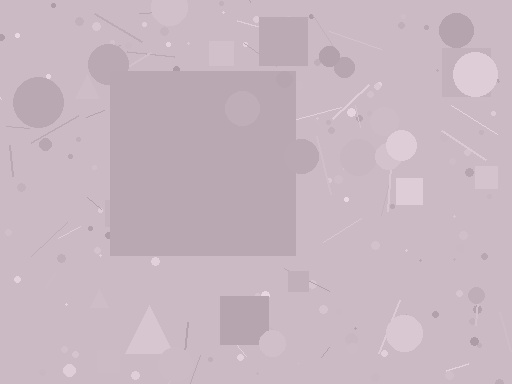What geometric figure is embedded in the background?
A square is embedded in the background.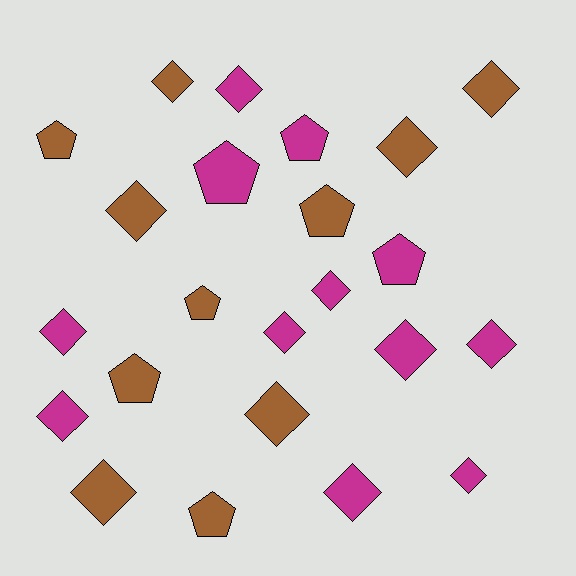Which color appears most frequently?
Magenta, with 12 objects.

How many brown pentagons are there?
There are 5 brown pentagons.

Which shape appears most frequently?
Diamond, with 15 objects.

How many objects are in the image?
There are 23 objects.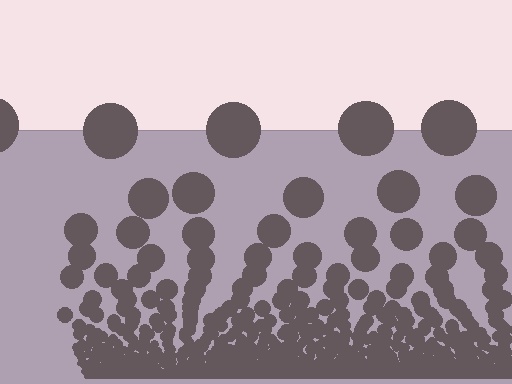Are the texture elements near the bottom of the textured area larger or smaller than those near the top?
Smaller. The gradient is inverted — elements near the bottom are smaller and denser.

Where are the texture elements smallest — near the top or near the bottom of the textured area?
Near the bottom.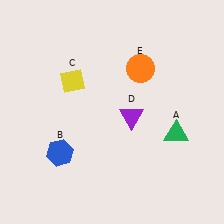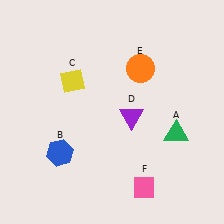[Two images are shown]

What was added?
A pink diamond (F) was added in Image 2.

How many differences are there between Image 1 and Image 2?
There is 1 difference between the two images.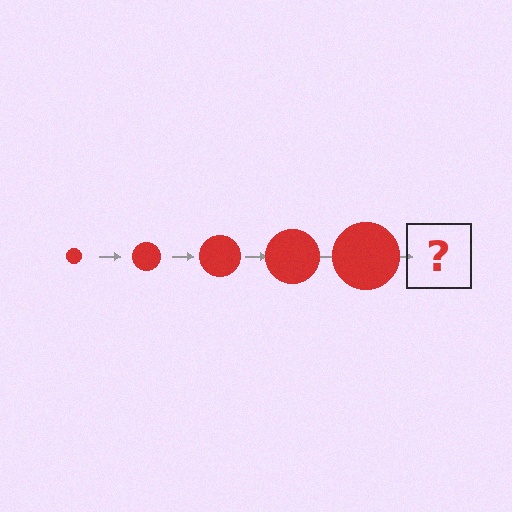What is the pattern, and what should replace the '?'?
The pattern is that the circle gets progressively larger each step. The '?' should be a red circle, larger than the previous one.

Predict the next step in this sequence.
The next step is a red circle, larger than the previous one.